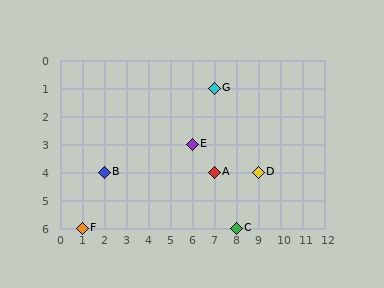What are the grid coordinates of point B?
Point B is at grid coordinates (2, 4).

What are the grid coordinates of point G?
Point G is at grid coordinates (7, 1).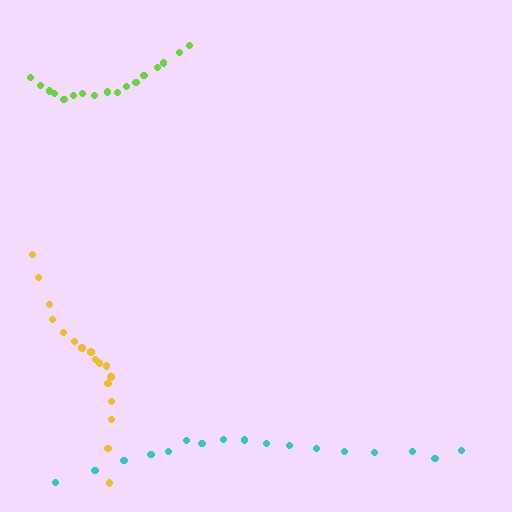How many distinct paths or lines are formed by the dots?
There are 3 distinct paths.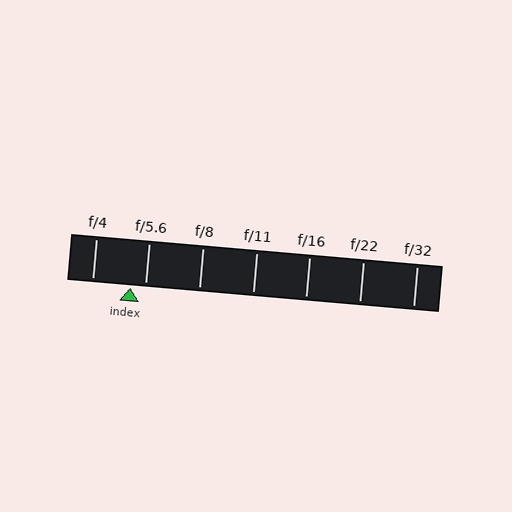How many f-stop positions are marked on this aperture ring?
There are 7 f-stop positions marked.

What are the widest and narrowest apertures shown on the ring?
The widest aperture shown is f/4 and the narrowest is f/32.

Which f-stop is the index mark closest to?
The index mark is closest to f/5.6.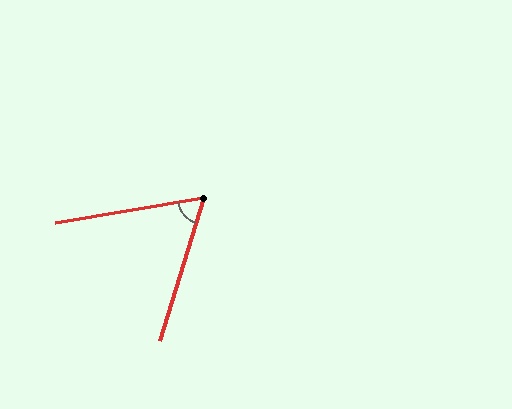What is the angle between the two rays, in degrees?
Approximately 63 degrees.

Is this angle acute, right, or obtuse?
It is acute.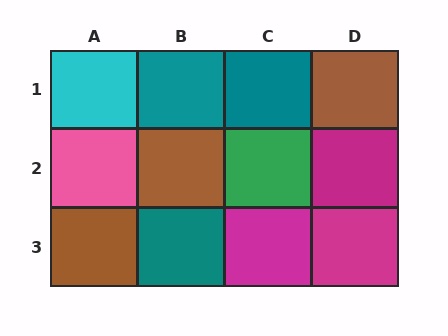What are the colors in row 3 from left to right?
Brown, teal, magenta, magenta.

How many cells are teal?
3 cells are teal.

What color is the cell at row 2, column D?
Magenta.